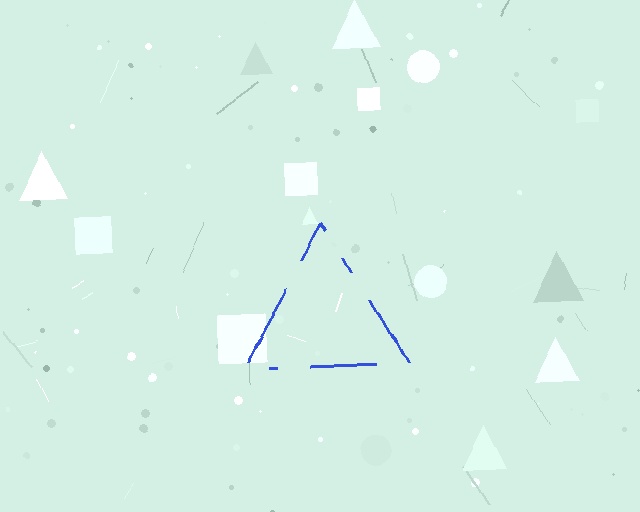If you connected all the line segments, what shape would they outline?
They would outline a triangle.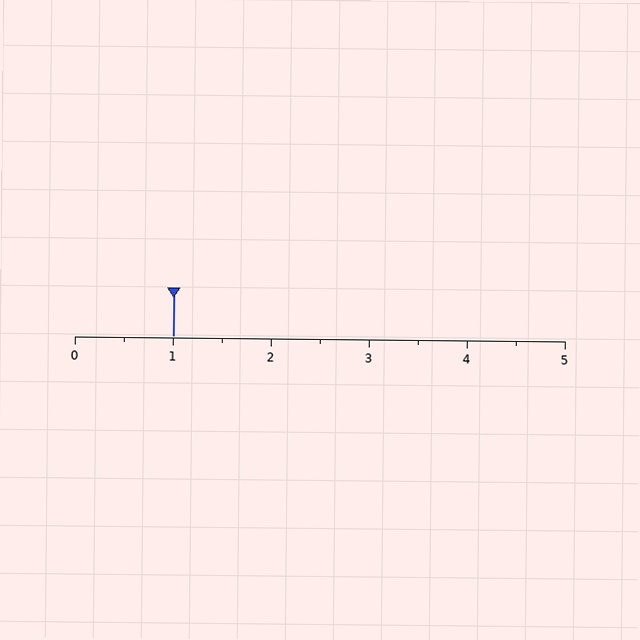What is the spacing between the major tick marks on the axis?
The major ticks are spaced 1 apart.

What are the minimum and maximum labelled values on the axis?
The axis runs from 0 to 5.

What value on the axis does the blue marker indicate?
The marker indicates approximately 1.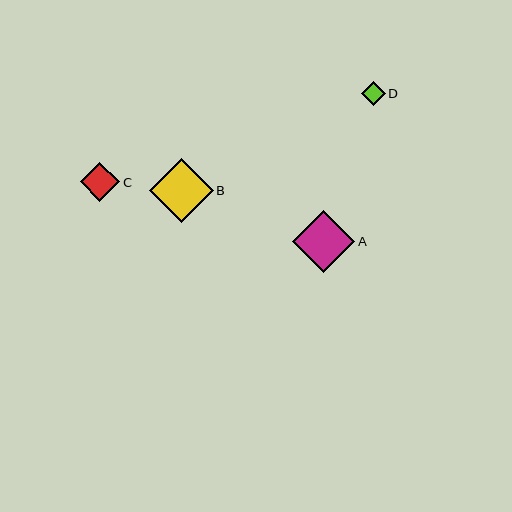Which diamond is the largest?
Diamond B is the largest with a size of approximately 64 pixels.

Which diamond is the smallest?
Diamond D is the smallest with a size of approximately 24 pixels.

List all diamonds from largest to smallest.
From largest to smallest: B, A, C, D.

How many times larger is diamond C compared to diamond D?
Diamond C is approximately 1.7 times the size of diamond D.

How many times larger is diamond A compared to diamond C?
Diamond A is approximately 1.6 times the size of diamond C.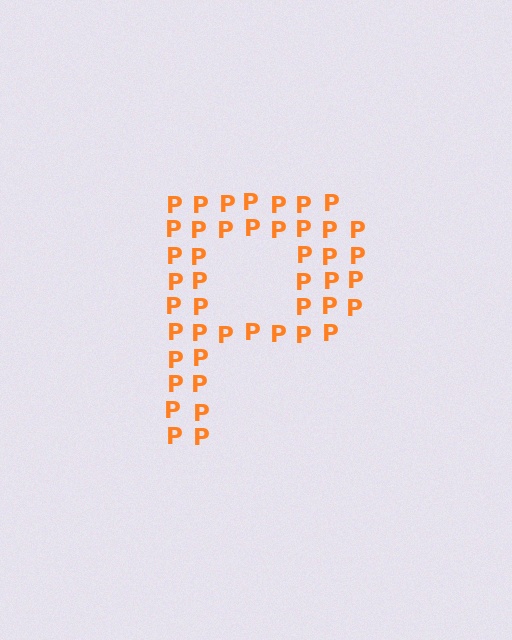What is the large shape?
The large shape is the letter P.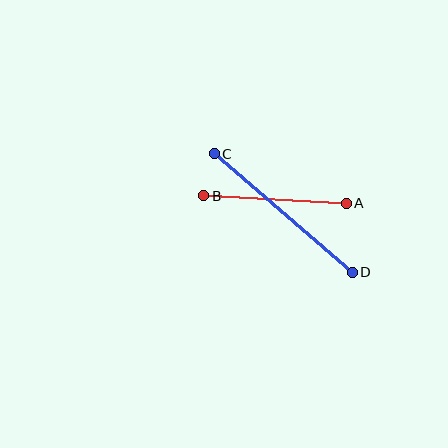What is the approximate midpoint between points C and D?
The midpoint is at approximately (283, 213) pixels.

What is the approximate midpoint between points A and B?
The midpoint is at approximately (275, 200) pixels.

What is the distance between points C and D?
The distance is approximately 182 pixels.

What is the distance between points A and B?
The distance is approximately 143 pixels.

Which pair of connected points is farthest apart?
Points C and D are farthest apart.